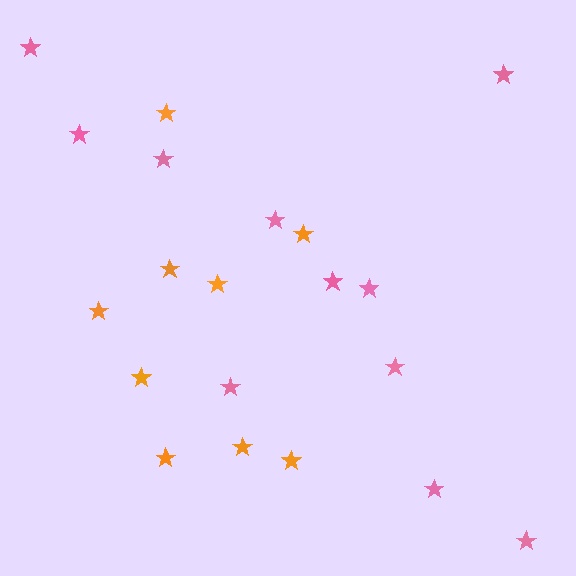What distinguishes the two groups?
There are 2 groups: one group of orange stars (9) and one group of pink stars (11).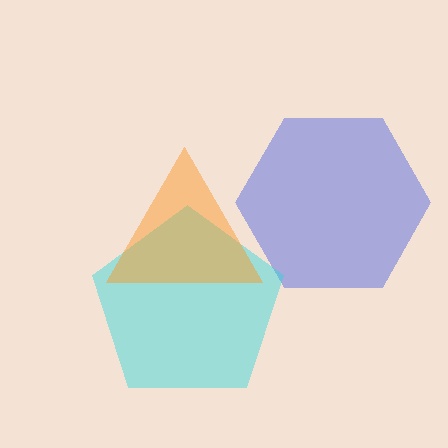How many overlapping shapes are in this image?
There are 3 overlapping shapes in the image.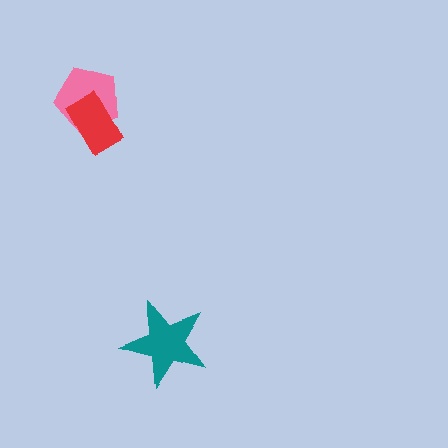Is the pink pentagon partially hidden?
Yes, it is partially covered by another shape.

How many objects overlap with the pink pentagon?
1 object overlaps with the pink pentagon.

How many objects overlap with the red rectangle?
1 object overlaps with the red rectangle.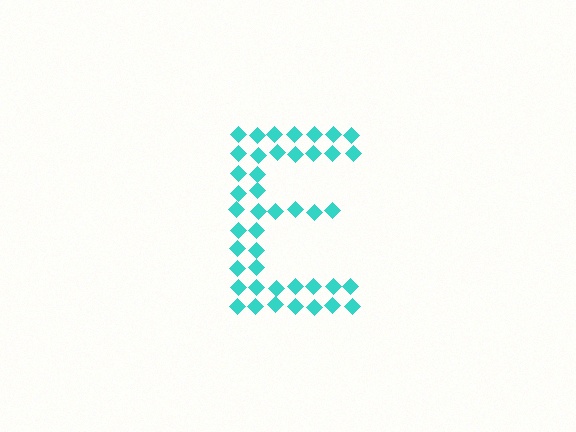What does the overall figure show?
The overall figure shows the letter E.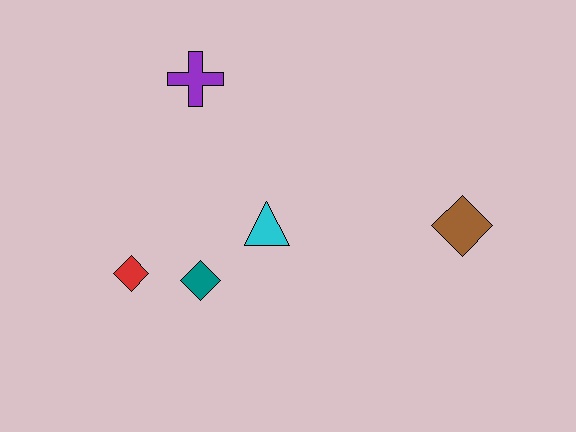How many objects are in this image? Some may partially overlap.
There are 5 objects.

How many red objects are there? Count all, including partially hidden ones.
There is 1 red object.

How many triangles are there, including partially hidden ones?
There is 1 triangle.